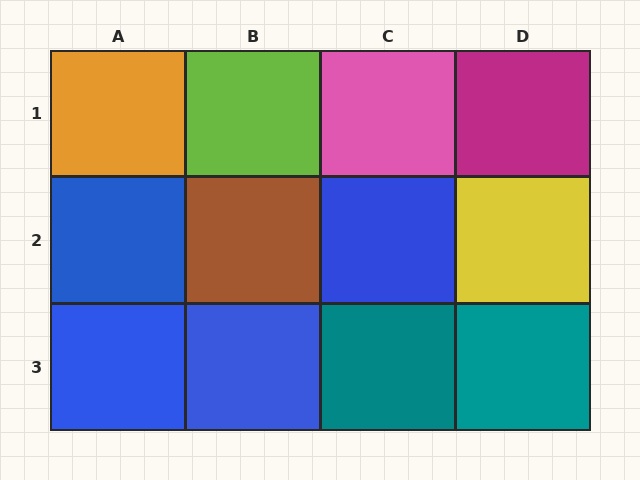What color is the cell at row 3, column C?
Teal.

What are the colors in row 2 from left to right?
Blue, brown, blue, yellow.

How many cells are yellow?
1 cell is yellow.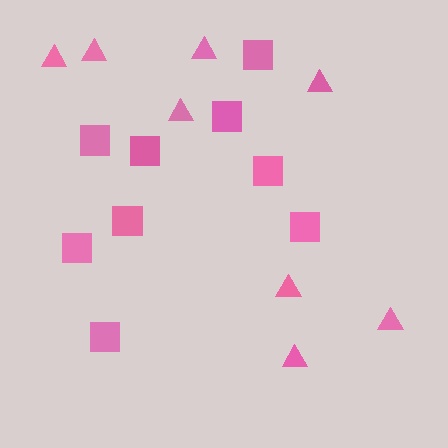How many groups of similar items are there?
There are 2 groups: one group of squares (9) and one group of triangles (8).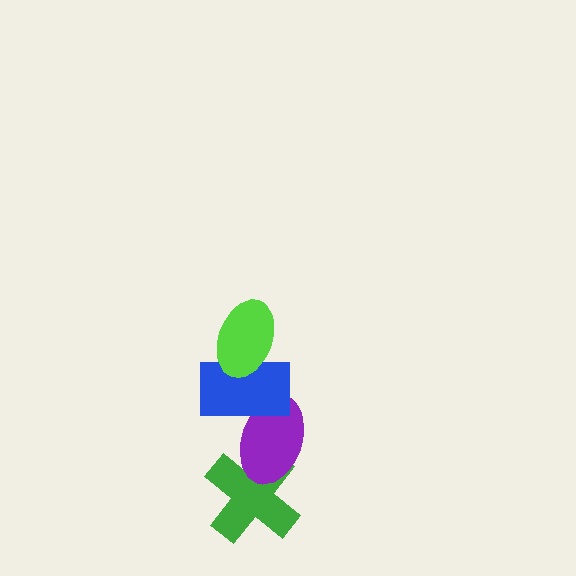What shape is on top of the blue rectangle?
The lime ellipse is on top of the blue rectangle.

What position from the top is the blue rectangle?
The blue rectangle is 2nd from the top.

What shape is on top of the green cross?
The purple ellipse is on top of the green cross.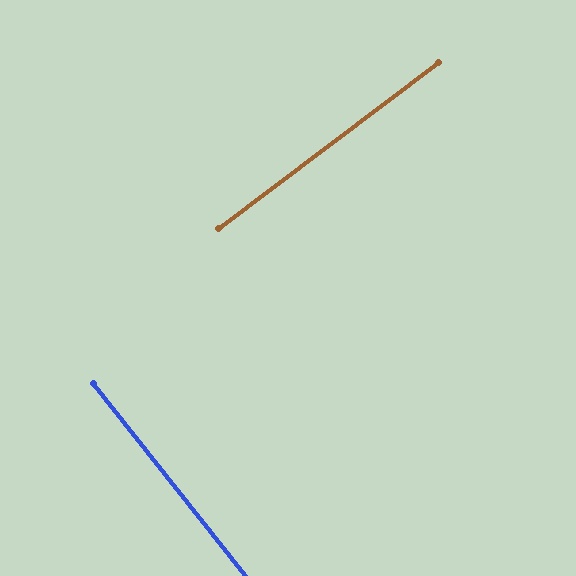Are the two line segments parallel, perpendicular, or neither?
Perpendicular — they meet at approximately 89°.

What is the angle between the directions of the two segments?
Approximately 89 degrees.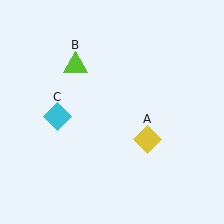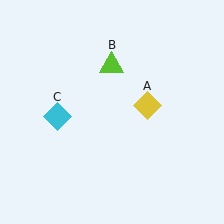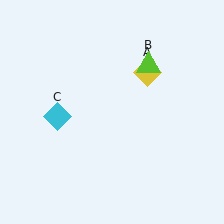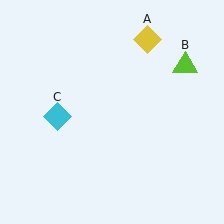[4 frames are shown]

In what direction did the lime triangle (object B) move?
The lime triangle (object B) moved right.